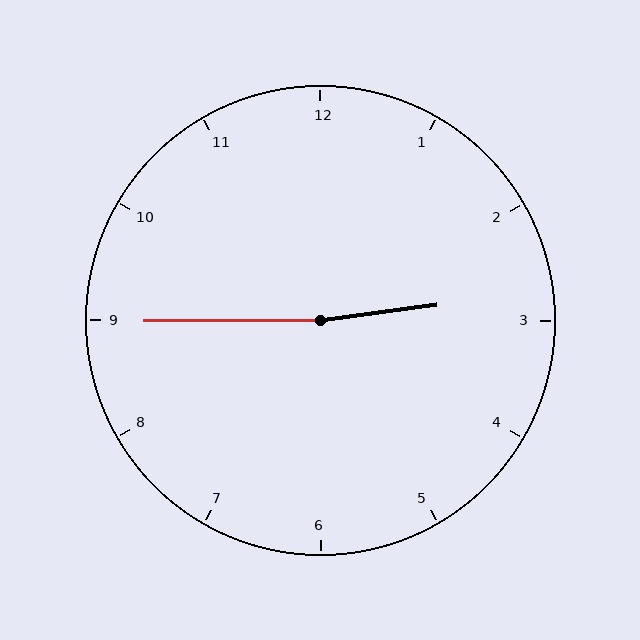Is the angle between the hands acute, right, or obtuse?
It is obtuse.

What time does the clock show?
2:45.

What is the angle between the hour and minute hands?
Approximately 172 degrees.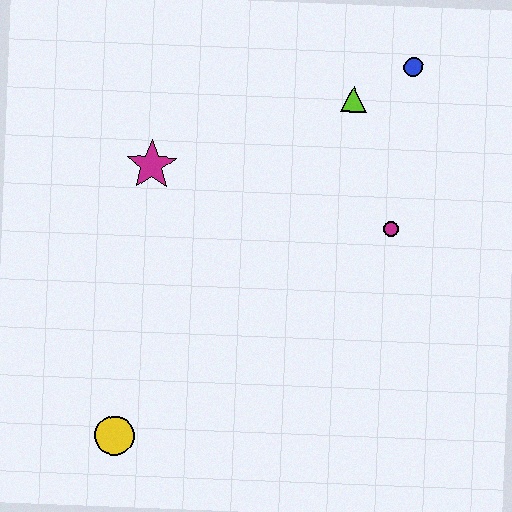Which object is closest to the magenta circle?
The lime triangle is closest to the magenta circle.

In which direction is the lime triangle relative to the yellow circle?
The lime triangle is above the yellow circle.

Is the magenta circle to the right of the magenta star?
Yes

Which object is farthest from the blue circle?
The yellow circle is farthest from the blue circle.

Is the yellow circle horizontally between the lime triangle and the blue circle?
No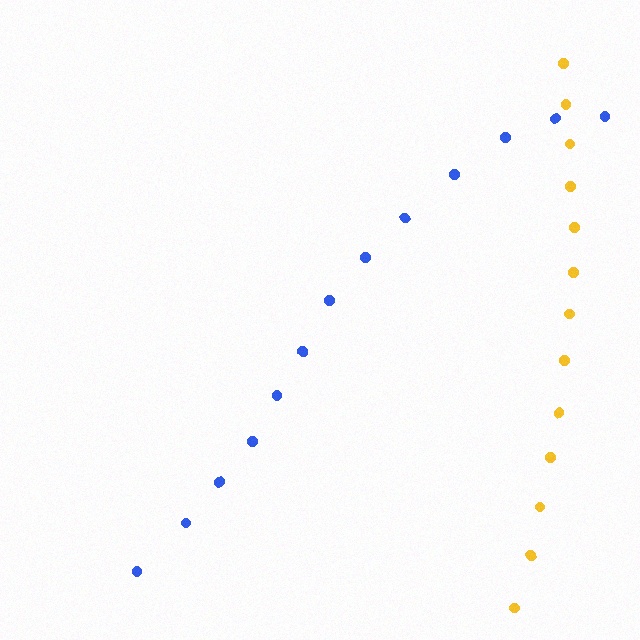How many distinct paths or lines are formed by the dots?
There are 2 distinct paths.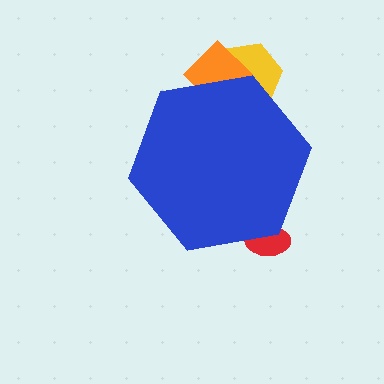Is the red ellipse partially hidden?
Yes, the red ellipse is partially hidden behind the blue hexagon.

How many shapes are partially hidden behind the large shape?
3 shapes are partially hidden.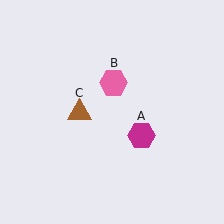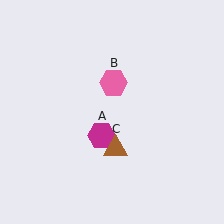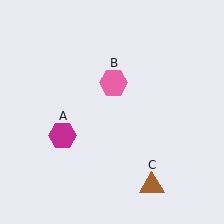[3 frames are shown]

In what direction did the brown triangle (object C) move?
The brown triangle (object C) moved down and to the right.